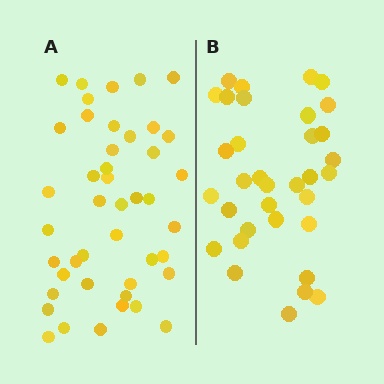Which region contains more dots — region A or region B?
Region A (the left region) has more dots.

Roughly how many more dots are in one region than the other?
Region A has roughly 10 or so more dots than region B.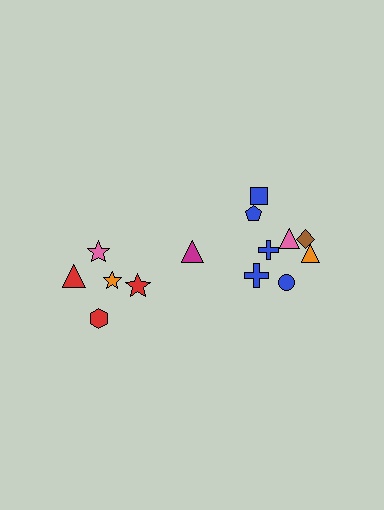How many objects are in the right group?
There are 8 objects.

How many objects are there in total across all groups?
There are 14 objects.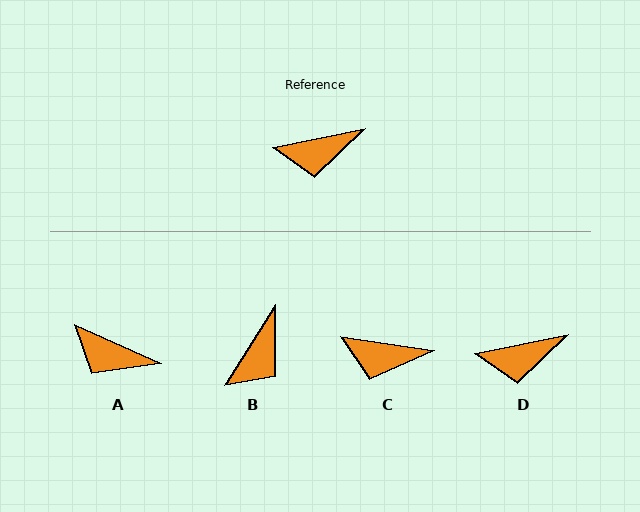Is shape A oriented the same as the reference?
No, it is off by about 36 degrees.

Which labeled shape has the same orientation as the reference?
D.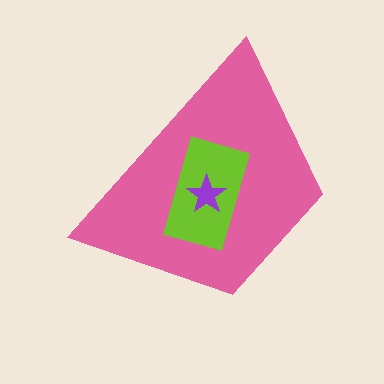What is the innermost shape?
The purple star.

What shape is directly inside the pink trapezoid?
The lime rectangle.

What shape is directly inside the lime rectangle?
The purple star.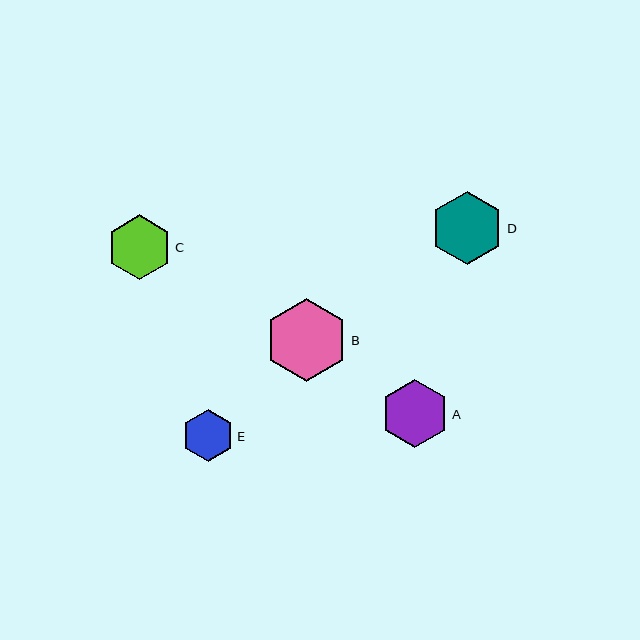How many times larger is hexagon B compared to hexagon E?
Hexagon B is approximately 1.6 times the size of hexagon E.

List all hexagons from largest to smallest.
From largest to smallest: B, D, A, C, E.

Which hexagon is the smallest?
Hexagon E is the smallest with a size of approximately 52 pixels.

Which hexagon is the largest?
Hexagon B is the largest with a size of approximately 82 pixels.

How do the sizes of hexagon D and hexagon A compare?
Hexagon D and hexagon A are approximately the same size.